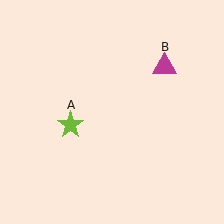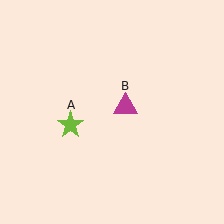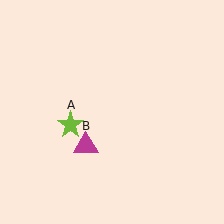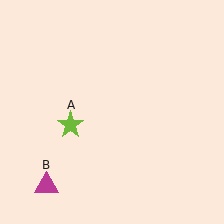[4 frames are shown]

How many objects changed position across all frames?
1 object changed position: magenta triangle (object B).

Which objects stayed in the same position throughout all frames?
Lime star (object A) remained stationary.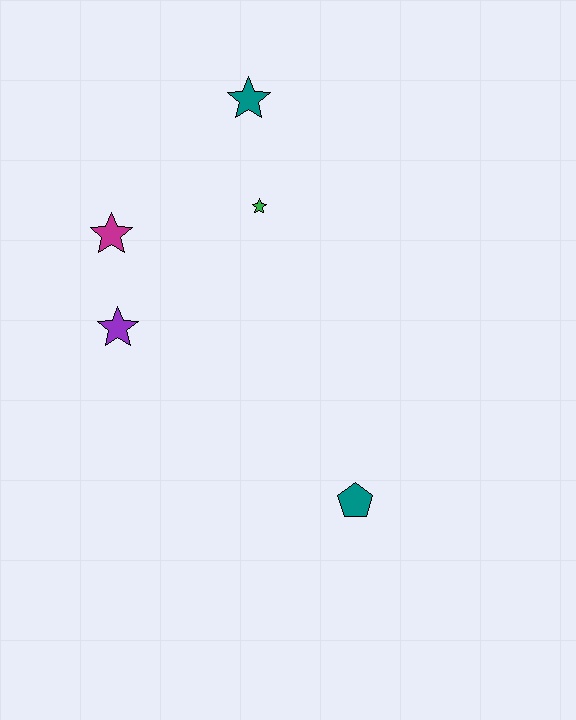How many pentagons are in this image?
There is 1 pentagon.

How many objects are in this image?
There are 5 objects.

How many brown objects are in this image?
There are no brown objects.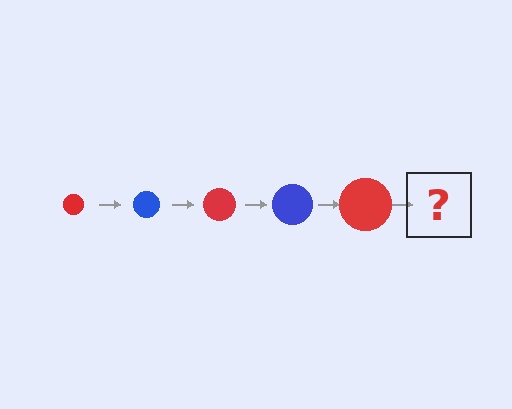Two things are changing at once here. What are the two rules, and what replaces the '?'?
The two rules are that the circle grows larger each step and the color cycles through red and blue. The '?' should be a blue circle, larger than the previous one.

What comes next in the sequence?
The next element should be a blue circle, larger than the previous one.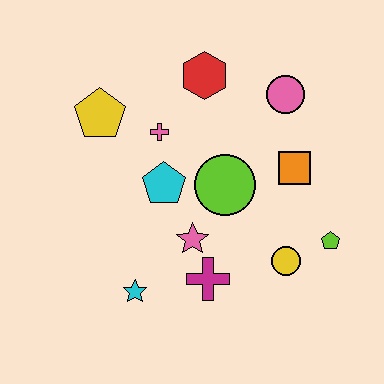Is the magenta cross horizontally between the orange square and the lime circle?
No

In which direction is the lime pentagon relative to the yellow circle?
The lime pentagon is to the right of the yellow circle.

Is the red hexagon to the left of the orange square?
Yes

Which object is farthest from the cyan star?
The pink circle is farthest from the cyan star.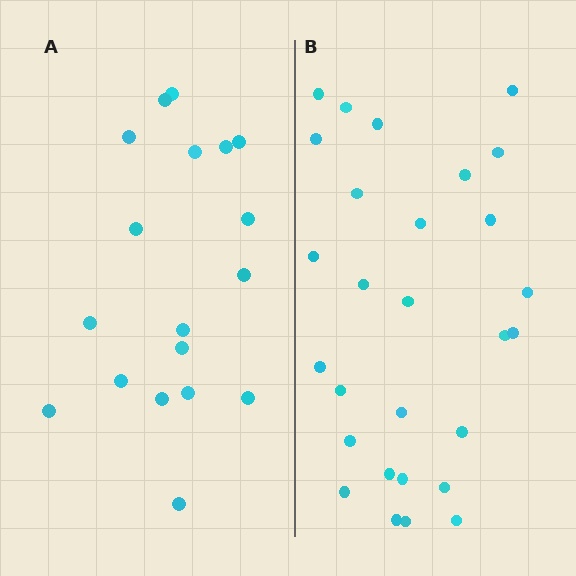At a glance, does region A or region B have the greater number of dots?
Region B (the right region) has more dots.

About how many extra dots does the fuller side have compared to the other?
Region B has roughly 10 or so more dots than region A.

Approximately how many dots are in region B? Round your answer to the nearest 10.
About 30 dots. (The exact count is 28, which rounds to 30.)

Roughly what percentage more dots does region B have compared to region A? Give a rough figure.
About 55% more.